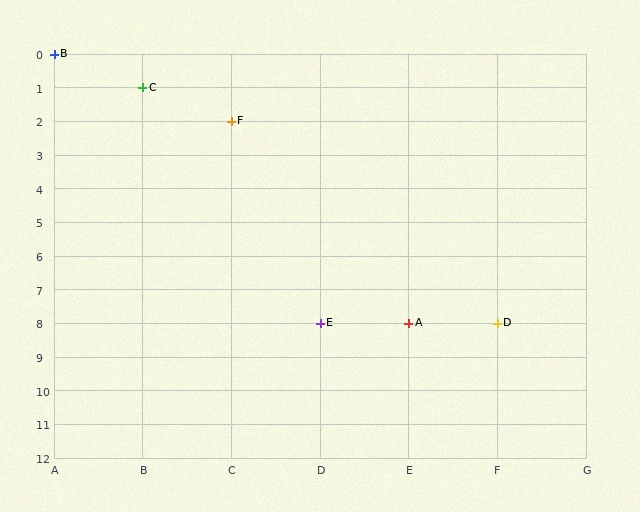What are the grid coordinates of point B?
Point B is at grid coordinates (A, 0).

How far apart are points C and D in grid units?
Points C and D are 4 columns and 7 rows apart (about 8.1 grid units diagonally).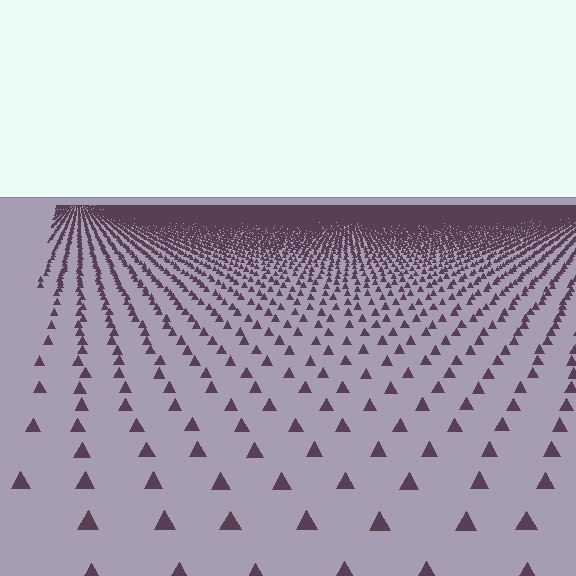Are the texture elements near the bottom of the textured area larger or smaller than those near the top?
Larger. Near the bottom, elements are closer to the viewer and appear at a bigger on-screen size.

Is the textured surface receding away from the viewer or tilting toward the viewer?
The surface is receding away from the viewer. Texture elements get smaller and denser toward the top.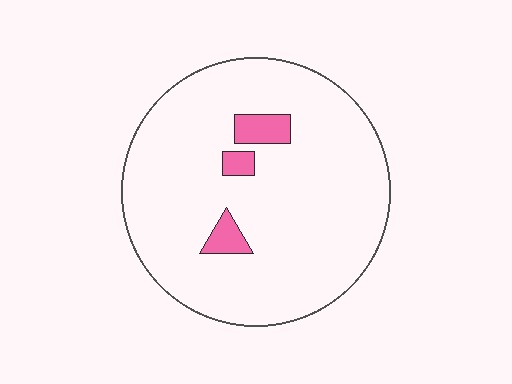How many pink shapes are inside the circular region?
3.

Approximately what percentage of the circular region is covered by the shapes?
Approximately 5%.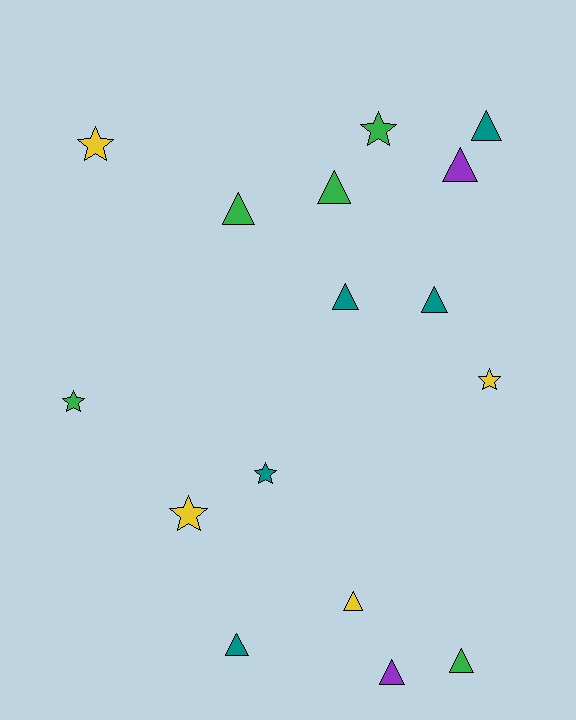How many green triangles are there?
There are 3 green triangles.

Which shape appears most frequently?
Triangle, with 10 objects.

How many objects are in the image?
There are 16 objects.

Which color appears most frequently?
Green, with 5 objects.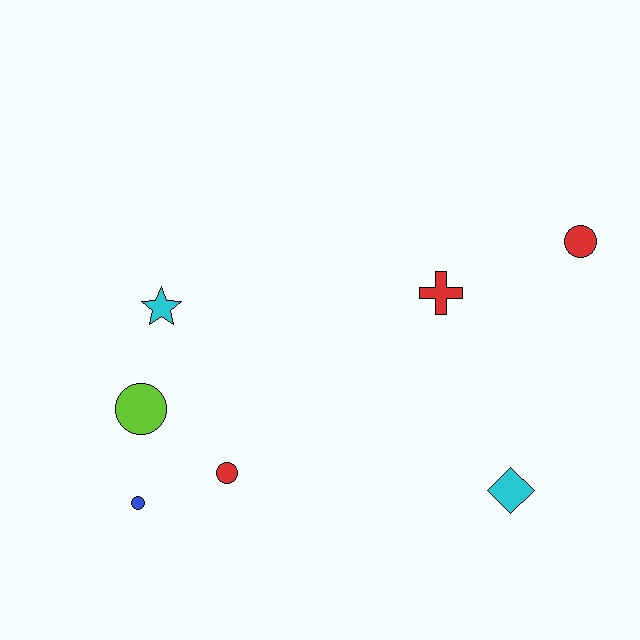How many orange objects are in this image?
There are no orange objects.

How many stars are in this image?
There is 1 star.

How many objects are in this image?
There are 7 objects.